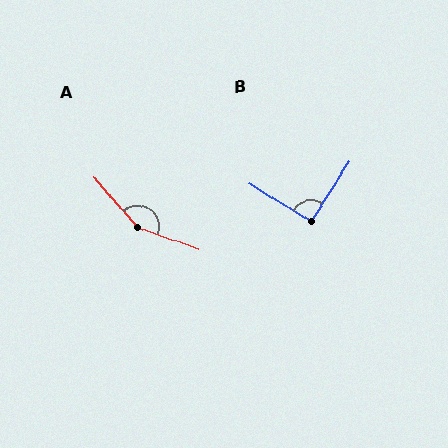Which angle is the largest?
A, at approximately 151 degrees.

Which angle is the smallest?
B, at approximately 91 degrees.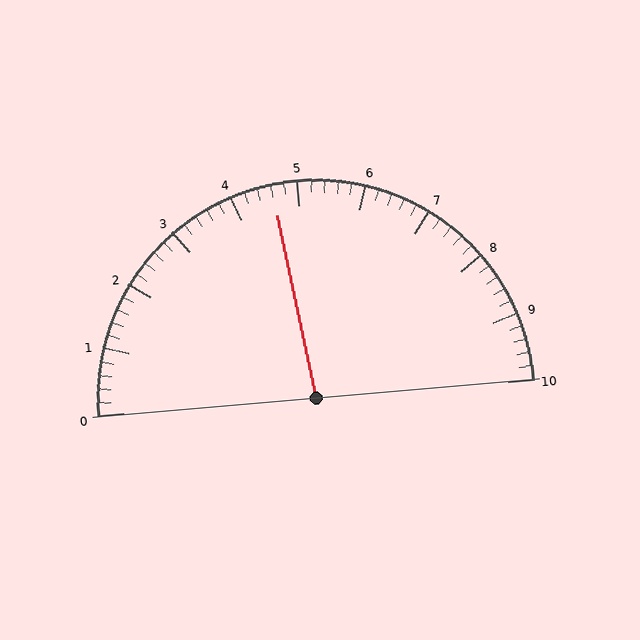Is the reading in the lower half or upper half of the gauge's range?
The reading is in the lower half of the range (0 to 10).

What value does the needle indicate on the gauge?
The needle indicates approximately 4.6.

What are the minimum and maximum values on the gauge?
The gauge ranges from 0 to 10.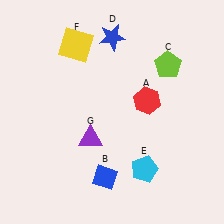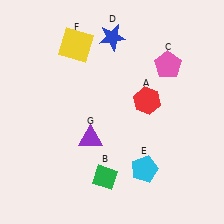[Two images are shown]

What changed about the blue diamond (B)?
In Image 1, B is blue. In Image 2, it changed to green.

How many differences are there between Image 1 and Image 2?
There are 2 differences between the two images.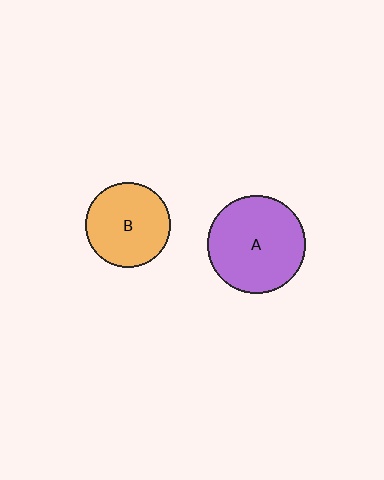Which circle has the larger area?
Circle A (purple).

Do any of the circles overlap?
No, none of the circles overlap.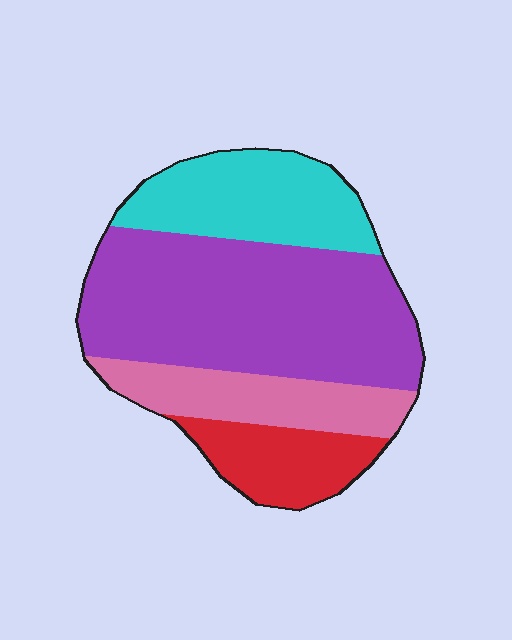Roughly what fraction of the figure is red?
Red covers 13% of the figure.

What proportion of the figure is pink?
Pink takes up about one sixth (1/6) of the figure.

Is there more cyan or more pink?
Cyan.